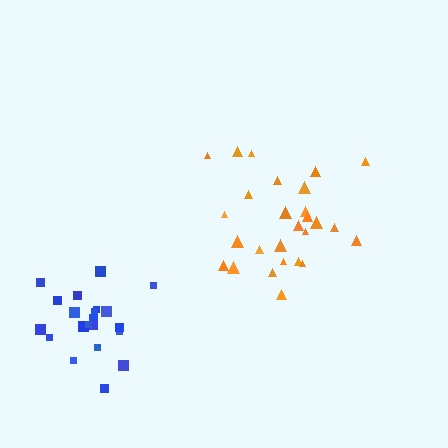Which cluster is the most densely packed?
Blue.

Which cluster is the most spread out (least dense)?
Orange.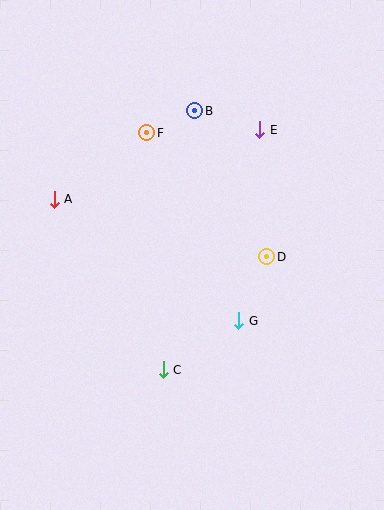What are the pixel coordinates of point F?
Point F is at (146, 133).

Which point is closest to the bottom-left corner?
Point C is closest to the bottom-left corner.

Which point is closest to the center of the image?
Point D at (267, 257) is closest to the center.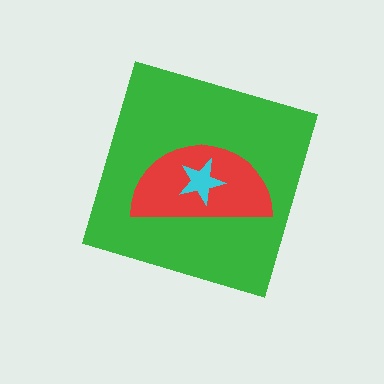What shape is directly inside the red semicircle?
The cyan star.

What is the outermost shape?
The green diamond.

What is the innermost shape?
The cyan star.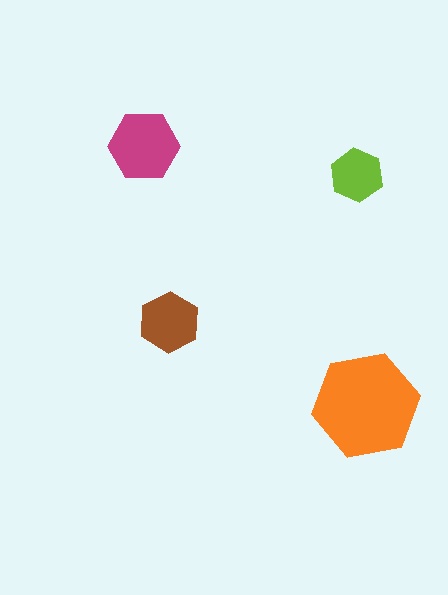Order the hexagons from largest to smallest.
the orange one, the magenta one, the brown one, the lime one.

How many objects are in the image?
There are 4 objects in the image.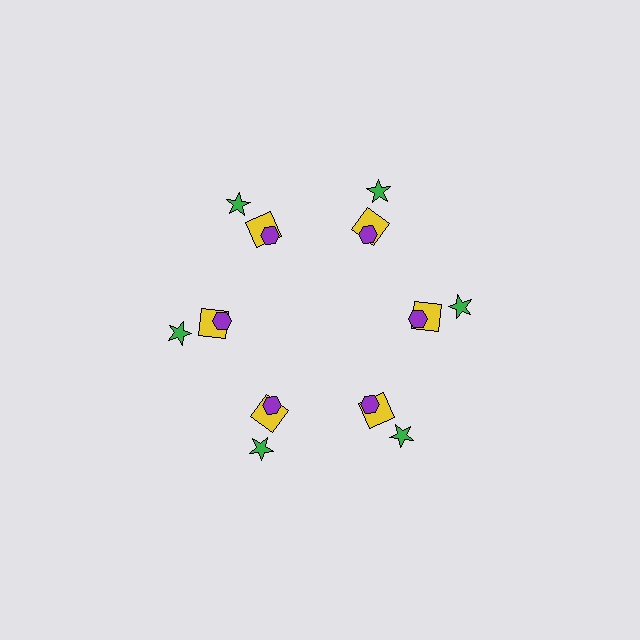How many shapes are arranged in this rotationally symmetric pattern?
There are 18 shapes, arranged in 6 groups of 3.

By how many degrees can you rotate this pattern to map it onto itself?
The pattern maps onto itself every 60 degrees of rotation.